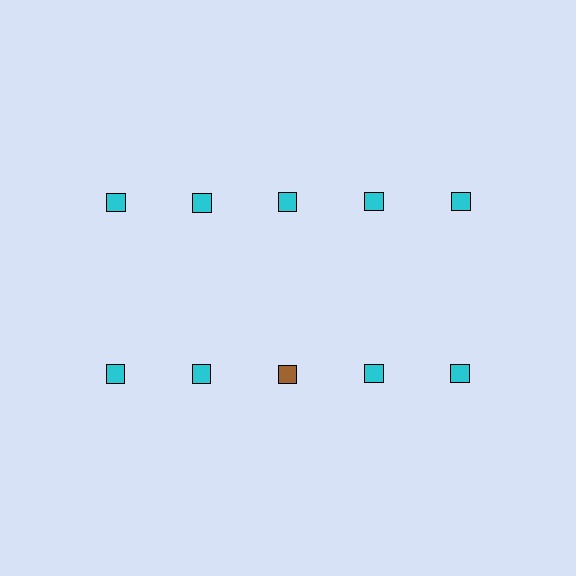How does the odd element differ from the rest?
It has a different color: brown instead of cyan.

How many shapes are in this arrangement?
There are 10 shapes arranged in a grid pattern.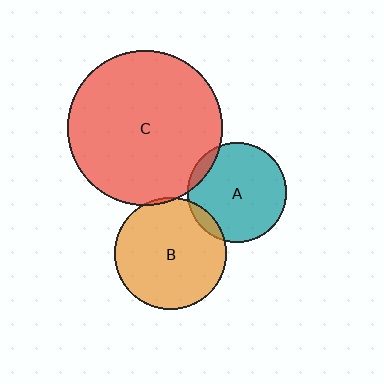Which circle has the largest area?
Circle C (red).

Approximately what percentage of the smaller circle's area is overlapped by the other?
Approximately 10%.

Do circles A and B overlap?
Yes.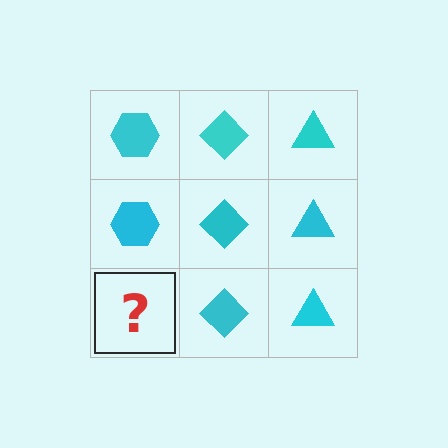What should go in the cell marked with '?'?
The missing cell should contain a cyan hexagon.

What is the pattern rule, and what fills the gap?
The rule is that each column has a consistent shape. The gap should be filled with a cyan hexagon.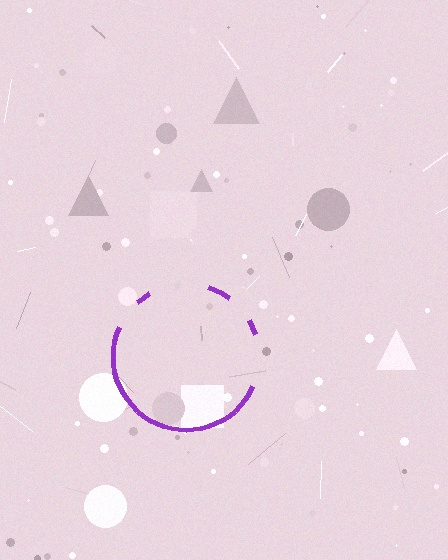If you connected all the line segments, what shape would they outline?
They would outline a circle.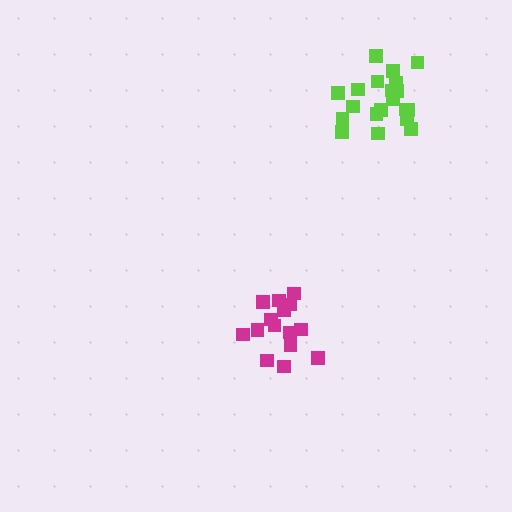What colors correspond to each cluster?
The clusters are colored: magenta, lime.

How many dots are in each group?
Group 1: 15 dots, Group 2: 20 dots (35 total).